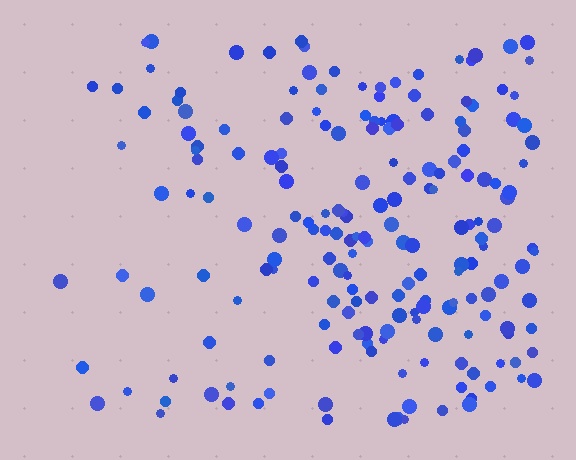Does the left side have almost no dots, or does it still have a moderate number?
Still a moderate number, just noticeably fewer than the right.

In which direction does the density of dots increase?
From left to right, with the right side densest.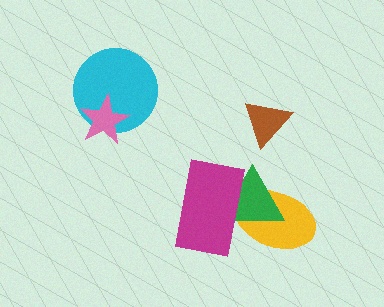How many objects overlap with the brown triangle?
0 objects overlap with the brown triangle.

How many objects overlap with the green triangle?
2 objects overlap with the green triangle.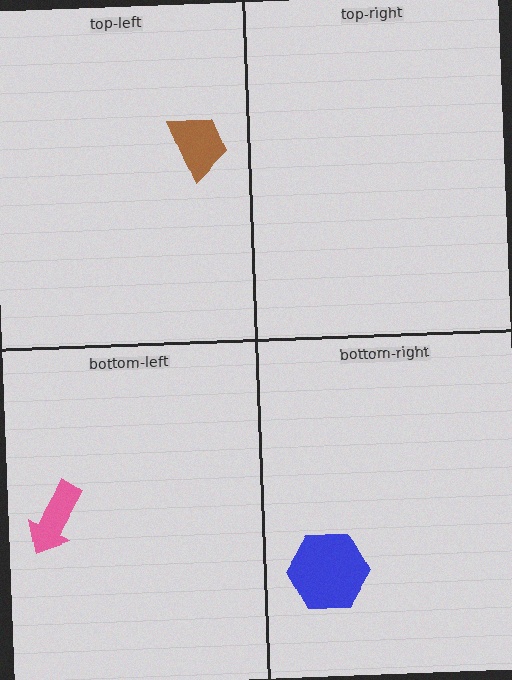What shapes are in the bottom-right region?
The blue hexagon.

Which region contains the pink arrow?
The bottom-left region.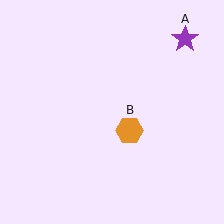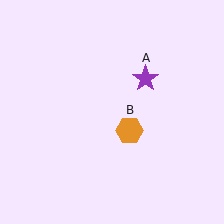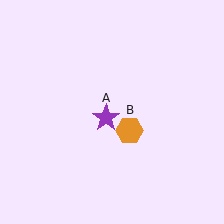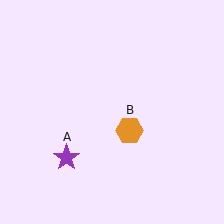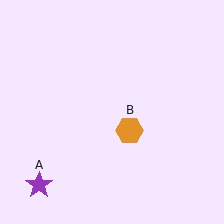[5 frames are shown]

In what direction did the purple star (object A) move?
The purple star (object A) moved down and to the left.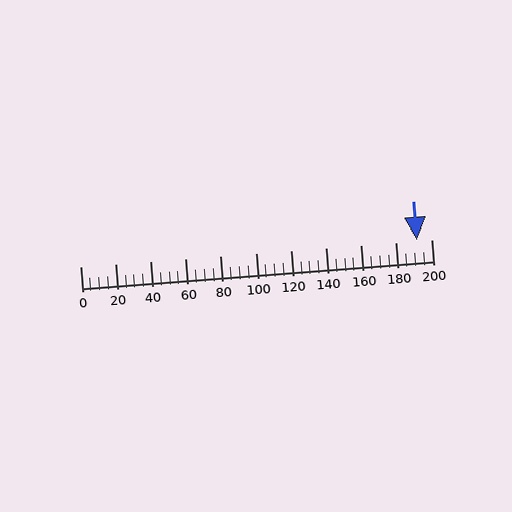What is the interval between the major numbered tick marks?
The major tick marks are spaced 20 units apart.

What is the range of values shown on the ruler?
The ruler shows values from 0 to 200.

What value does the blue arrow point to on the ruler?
The blue arrow points to approximately 192.